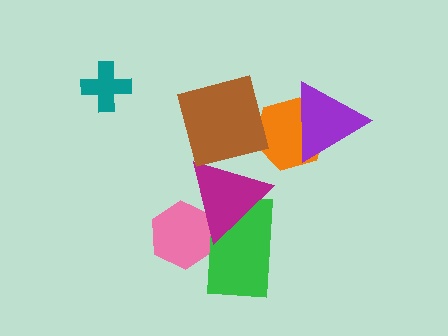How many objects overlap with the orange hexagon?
1 object overlaps with the orange hexagon.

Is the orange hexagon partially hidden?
Yes, it is partially covered by another shape.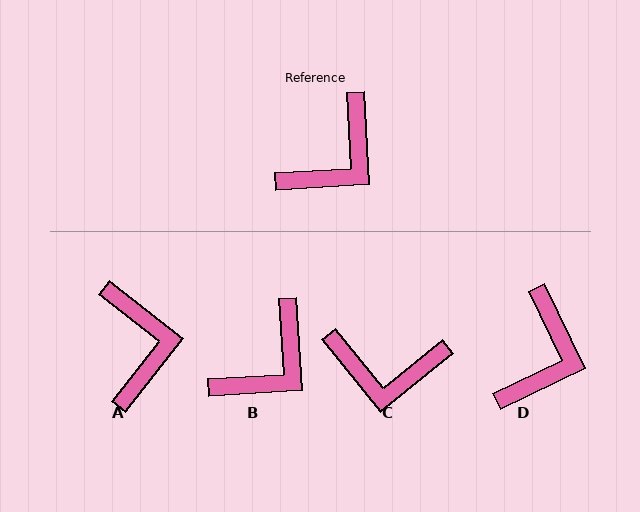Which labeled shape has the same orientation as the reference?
B.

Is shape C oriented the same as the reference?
No, it is off by about 54 degrees.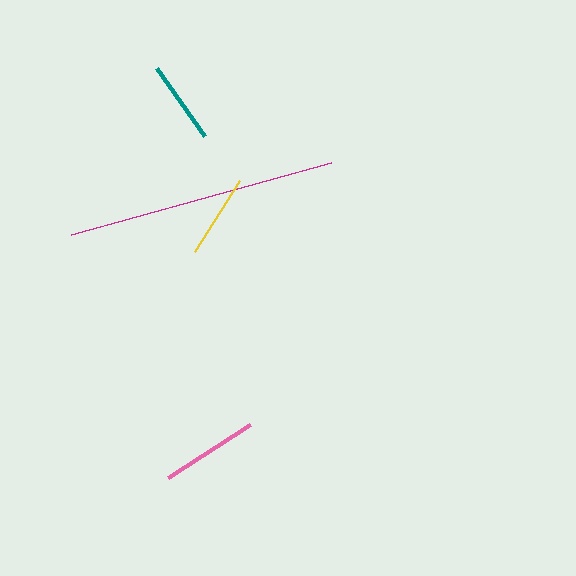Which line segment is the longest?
The magenta line is the longest at approximately 270 pixels.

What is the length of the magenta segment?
The magenta segment is approximately 270 pixels long.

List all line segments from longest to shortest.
From longest to shortest: magenta, pink, yellow, teal.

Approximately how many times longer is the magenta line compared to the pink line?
The magenta line is approximately 2.8 times the length of the pink line.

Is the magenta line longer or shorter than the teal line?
The magenta line is longer than the teal line.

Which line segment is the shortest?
The teal line is the shortest at approximately 83 pixels.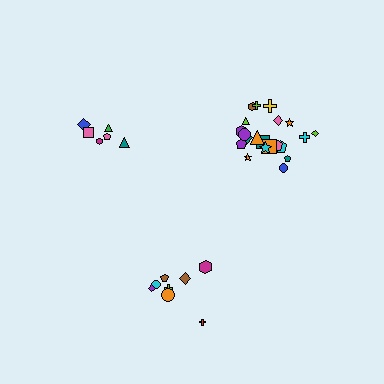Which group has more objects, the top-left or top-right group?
The top-right group.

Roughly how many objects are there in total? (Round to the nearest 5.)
Roughly 35 objects in total.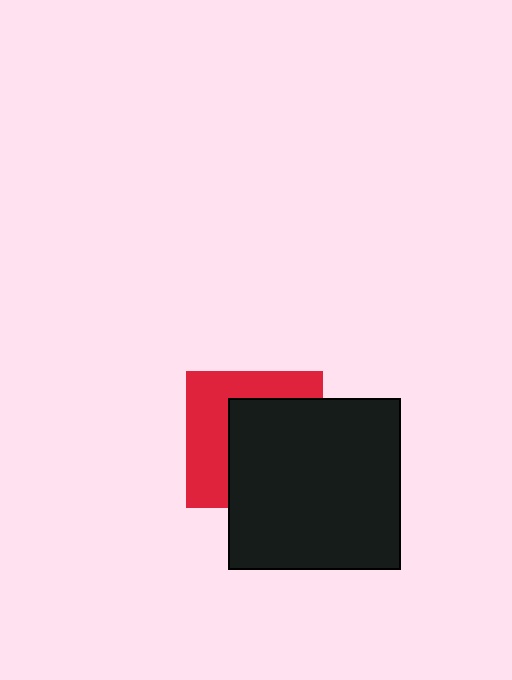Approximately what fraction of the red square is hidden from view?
Roughly 56% of the red square is hidden behind the black square.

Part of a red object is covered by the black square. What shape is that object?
It is a square.